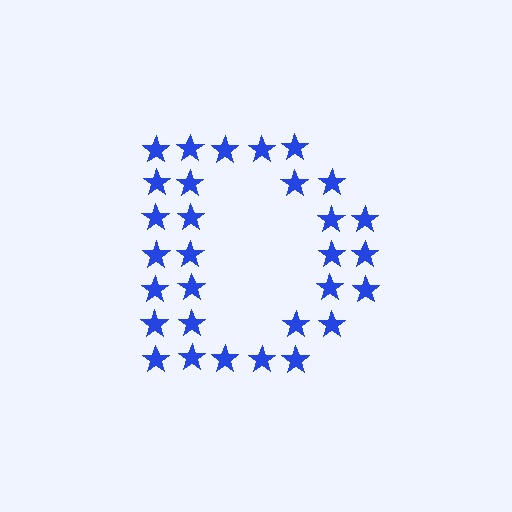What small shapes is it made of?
It is made of small stars.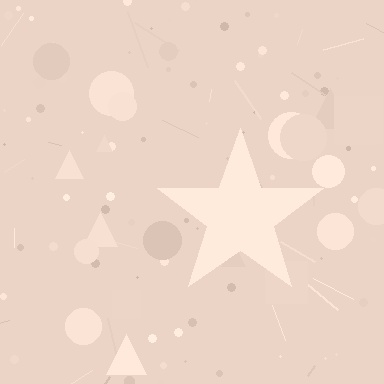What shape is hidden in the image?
A star is hidden in the image.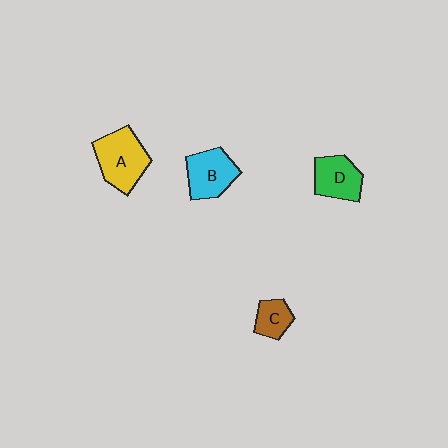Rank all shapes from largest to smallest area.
From largest to smallest: A (yellow), B (cyan), D (green), C (brown).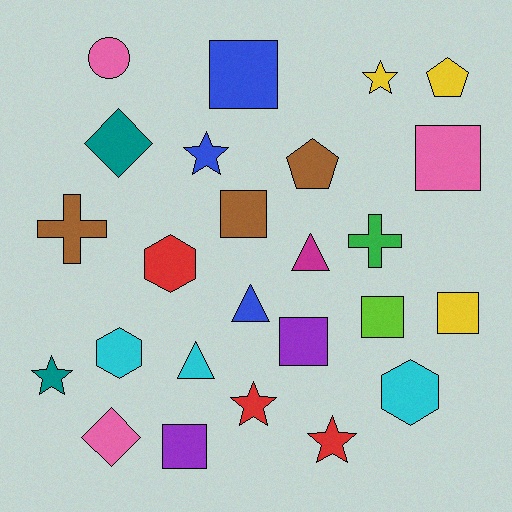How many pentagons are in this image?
There are 2 pentagons.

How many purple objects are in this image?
There are 2 purple objects.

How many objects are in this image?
There are 25 objects.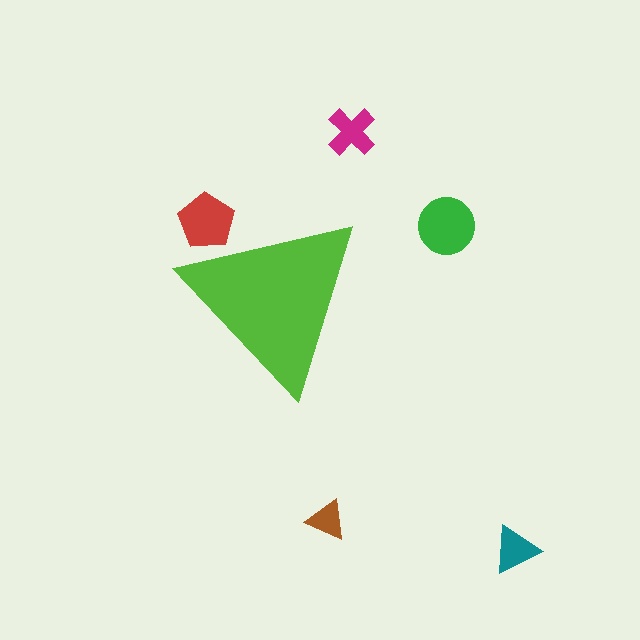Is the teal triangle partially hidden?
No, the teal triangle is fully visible.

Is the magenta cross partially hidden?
No, the magenta cross is fully visible.